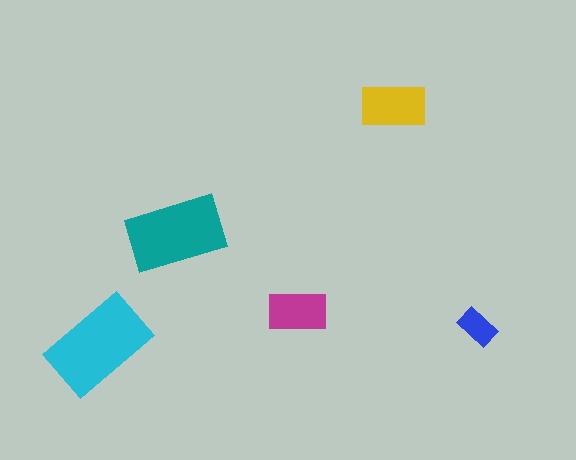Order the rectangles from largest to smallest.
the cyan one, the teal one, the yellow one, the magenta one, the blue one.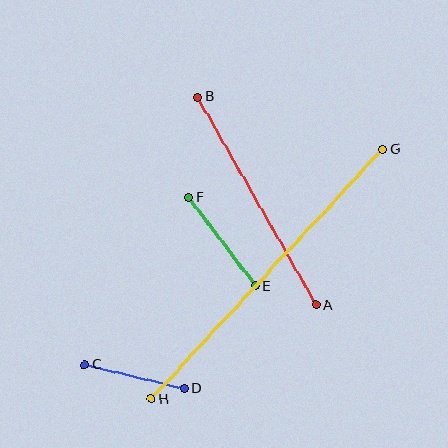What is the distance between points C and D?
The distance is approximately 102 pixels.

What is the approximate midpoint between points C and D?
The midpoint is at approximately (135, 377) pixels.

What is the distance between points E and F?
The distance is approximately 111 pixels.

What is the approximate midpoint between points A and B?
The midpoint is at approximately (257, 201) pixels.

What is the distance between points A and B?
The distance is approximately 239 pixels.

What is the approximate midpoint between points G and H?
The midpoint is at approximately (267, 274) pixels.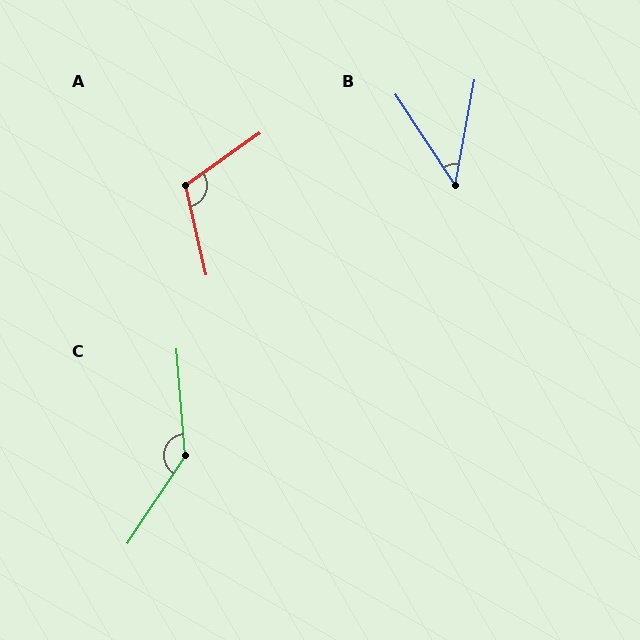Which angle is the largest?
C, at approximately 142 degrees.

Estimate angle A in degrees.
Approximately 113 degrees.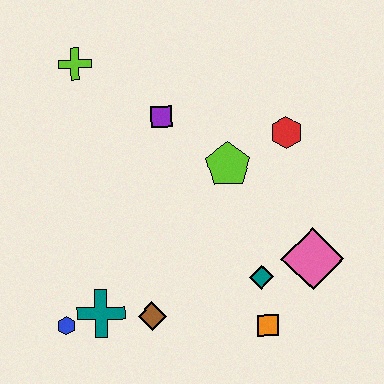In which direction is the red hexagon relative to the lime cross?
The red hexagon is to the right of the lime cross.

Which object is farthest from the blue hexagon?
The red hexagon is farthest from the blue hexagon.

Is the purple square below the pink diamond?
No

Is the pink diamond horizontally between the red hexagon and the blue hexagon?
No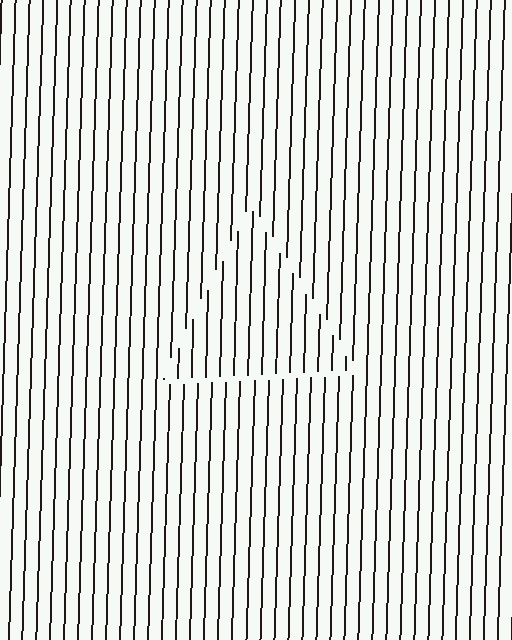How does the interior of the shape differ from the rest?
The interior of the shape contains the same grating, shifted by half a period — the contour is defined by the phase discontinuity where line-ends from the inner and outer gratings abut.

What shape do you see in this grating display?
An illusory triangle. The interior of the shape contains the same grating, shifted by half a period — the contour is defined by the phase discontinuity where line-ends from the inner and outer gratings abut.